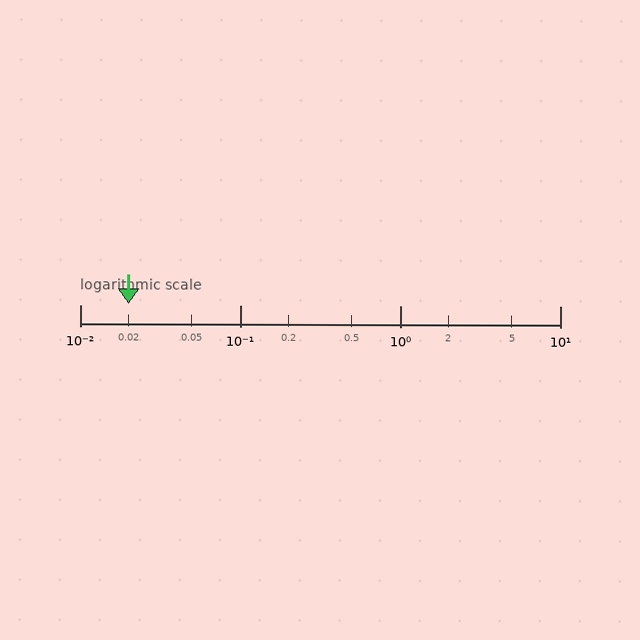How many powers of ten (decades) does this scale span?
The scale spans 3 decades, from 0.01 to 10.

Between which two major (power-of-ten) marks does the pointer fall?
The pointer is between 0.01 and 0.1.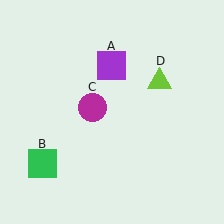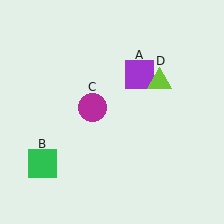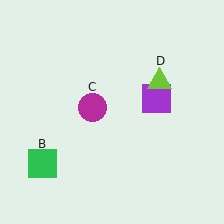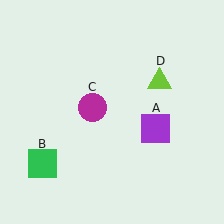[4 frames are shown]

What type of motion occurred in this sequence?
The purple square (object A) rotated clockwise around the center of the scene.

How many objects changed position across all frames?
1 object changed position: purple square (object A).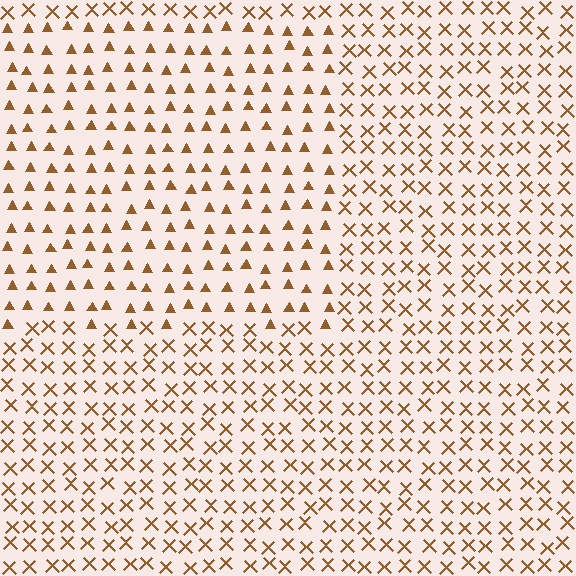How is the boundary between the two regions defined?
The boundary is defined by a change in element shape: triangles inside vs. X marks outside. All elements share the same color and spacing.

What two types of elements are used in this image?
The image uses triangles inside the rectangle region and X marks outside it.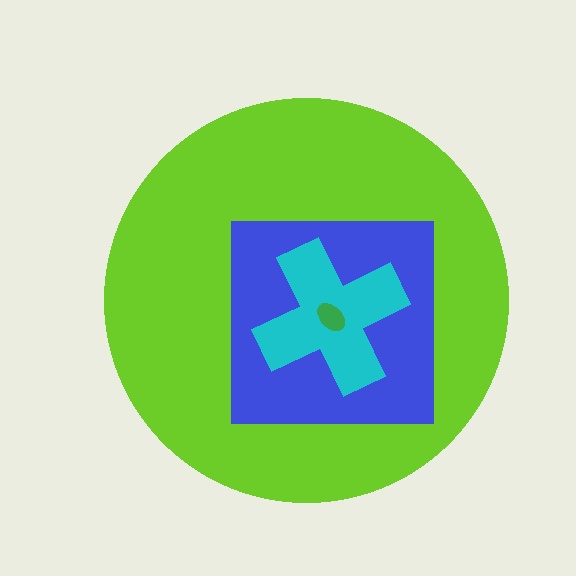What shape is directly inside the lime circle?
The blue square.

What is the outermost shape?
The lime circle.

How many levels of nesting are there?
4.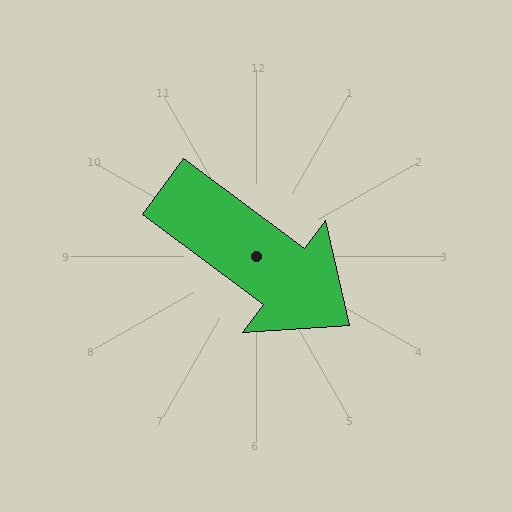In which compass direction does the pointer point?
Southeast.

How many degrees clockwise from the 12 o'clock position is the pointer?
Approximately 127 degrees.